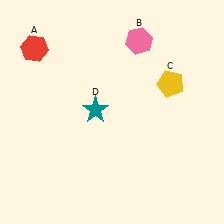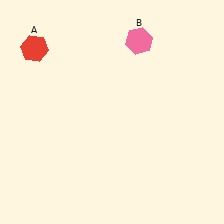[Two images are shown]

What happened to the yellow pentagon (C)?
The yellow pentagon (C) was removed in Image 2. It was in the top-right area of Image 1.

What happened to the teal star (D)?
The teal star (D) was removed in Image 2. It was in the top-left area of Image 1.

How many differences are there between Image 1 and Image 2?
There are 2 differences between the two images.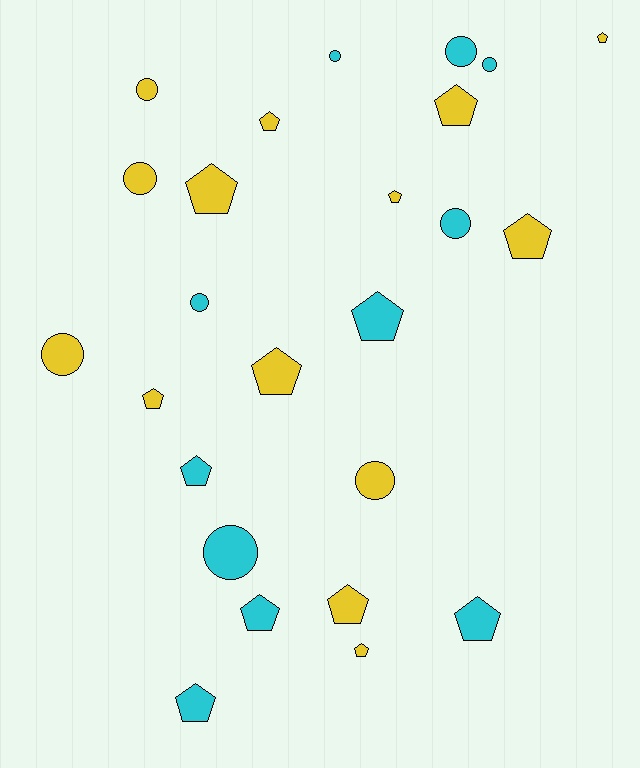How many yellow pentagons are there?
There are 10 yellow pentagons.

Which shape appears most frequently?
Pentagon, with 15 objects.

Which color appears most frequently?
Yellow, with 14 objects.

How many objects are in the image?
There are 25 objects.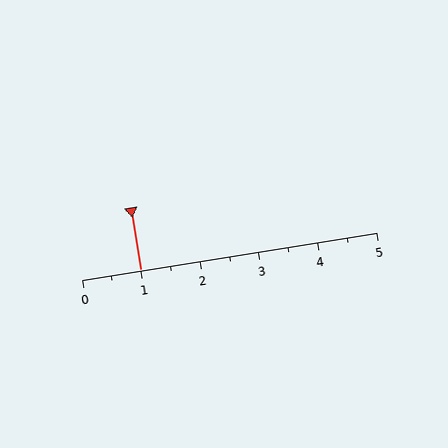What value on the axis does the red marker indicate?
The marker indicates approximately 1.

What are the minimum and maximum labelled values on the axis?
The axis runs from 0 to 5.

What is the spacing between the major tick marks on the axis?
The major ticks are spaced 1 apart.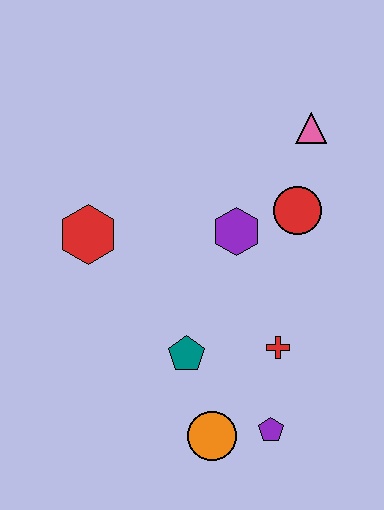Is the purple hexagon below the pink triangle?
Yes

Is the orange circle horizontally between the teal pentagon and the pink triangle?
Yes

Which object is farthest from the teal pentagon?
The pink triangle is farthest from the teal pentagon.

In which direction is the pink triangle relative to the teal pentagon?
The pink triangle is above the teal pentagon.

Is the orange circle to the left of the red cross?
Yes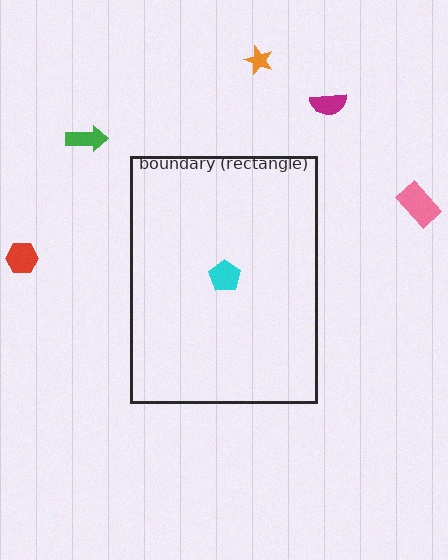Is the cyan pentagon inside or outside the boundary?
Inside.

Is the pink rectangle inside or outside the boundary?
Outside.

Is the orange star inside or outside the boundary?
Outside.